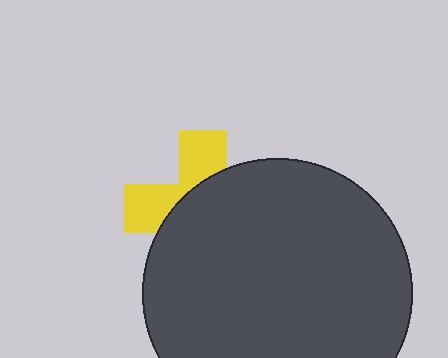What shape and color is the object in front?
The object in front is a dark gray circle.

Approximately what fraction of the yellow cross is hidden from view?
Roughly 63% of the yellow cross is hidden behind the dark gray circle.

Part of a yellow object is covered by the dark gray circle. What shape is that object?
It is a cross.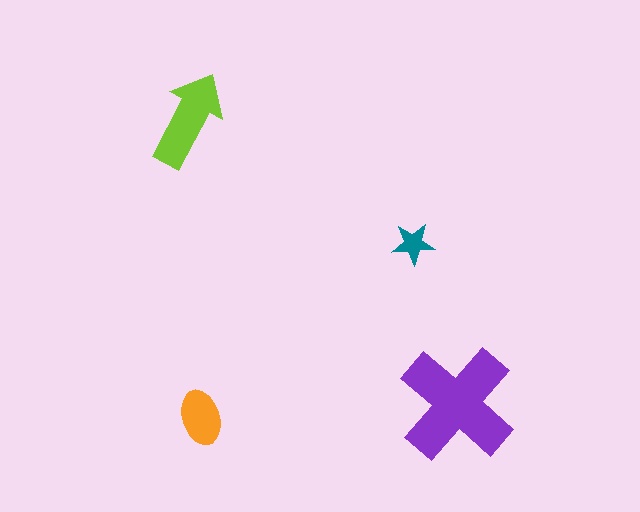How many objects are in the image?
There are 4 objects in the image.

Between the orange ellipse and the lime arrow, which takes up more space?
The lime arrow.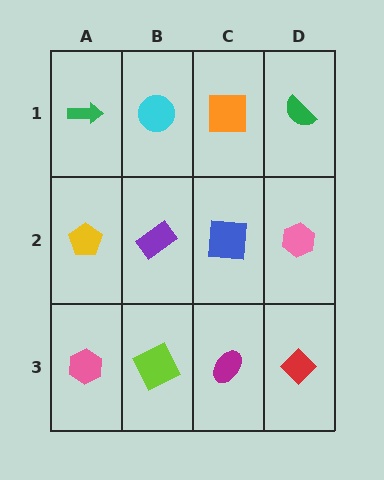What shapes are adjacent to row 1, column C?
A blue square (row 2, column C), a cyan circle (row 1, column B), a green semicircle (row 1, column D).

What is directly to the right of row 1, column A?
A cyan circle.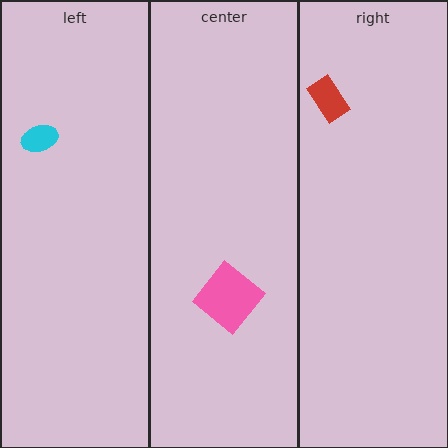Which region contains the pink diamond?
The center region.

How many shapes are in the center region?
1.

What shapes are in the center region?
The pink diamond.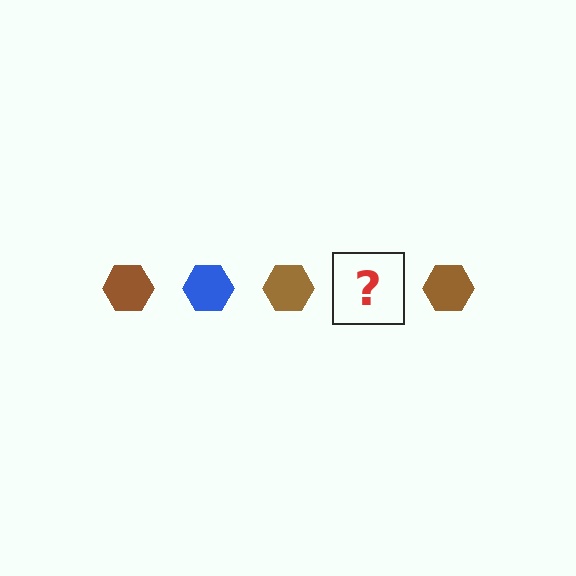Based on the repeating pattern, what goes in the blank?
The blank should be a blue hexagon.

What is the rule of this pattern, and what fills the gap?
The rule is that the pattern cycles through brown, blue hexagons. The gap should be filled with a blue hexagon.